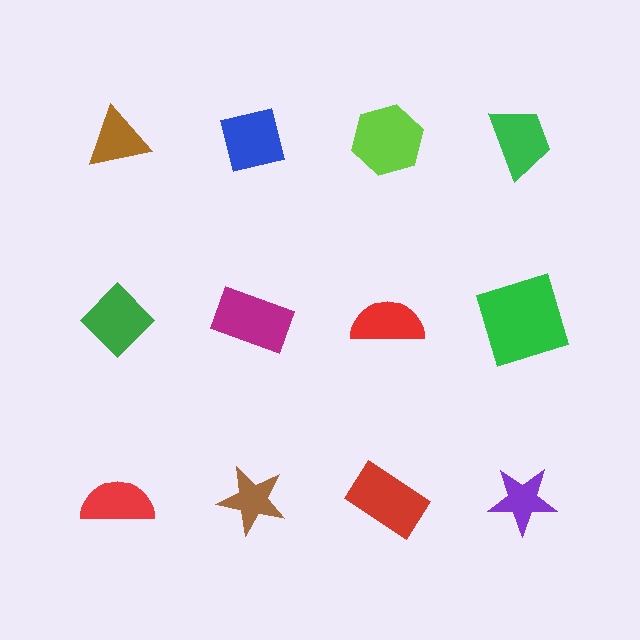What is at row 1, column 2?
A blue square.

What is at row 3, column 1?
A red semicircle.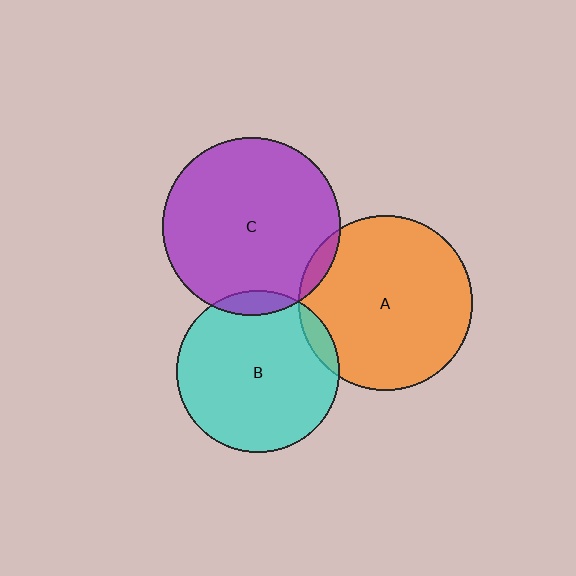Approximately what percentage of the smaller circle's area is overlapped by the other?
Approximately 5%.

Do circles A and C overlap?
Yes.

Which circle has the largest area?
Circle C (purple).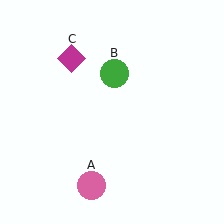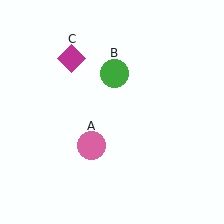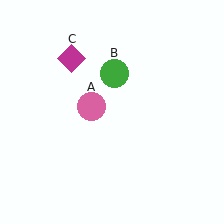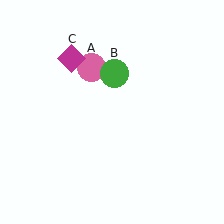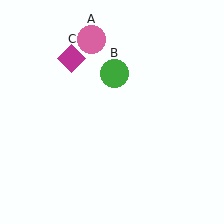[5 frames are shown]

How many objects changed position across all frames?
1 object changed position: pink circle (object A).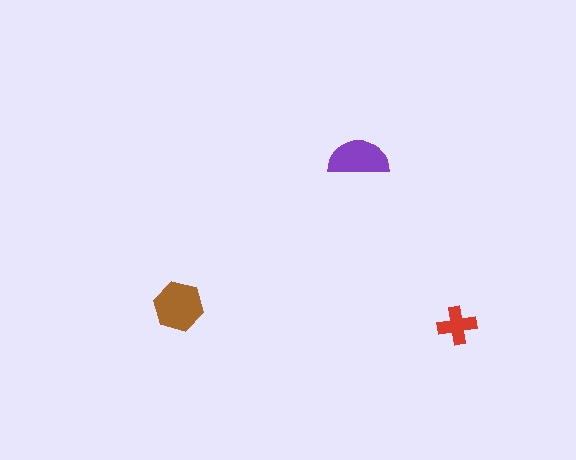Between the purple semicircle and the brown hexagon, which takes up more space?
The brown hexagon.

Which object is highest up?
The purple semicircle is topmost.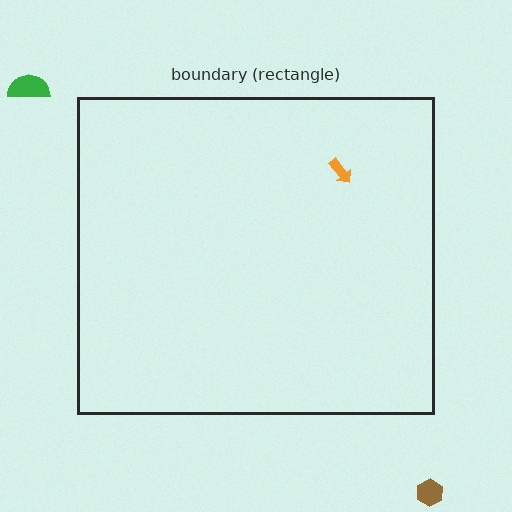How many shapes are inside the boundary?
1 inside, 2 outside.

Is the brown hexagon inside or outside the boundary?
Outside.